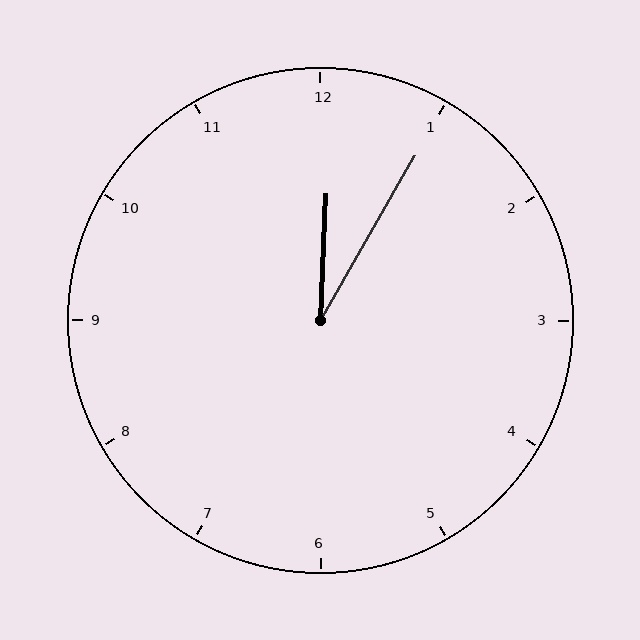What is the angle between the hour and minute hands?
Approximately 28 degrees.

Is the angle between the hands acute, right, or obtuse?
It is acute.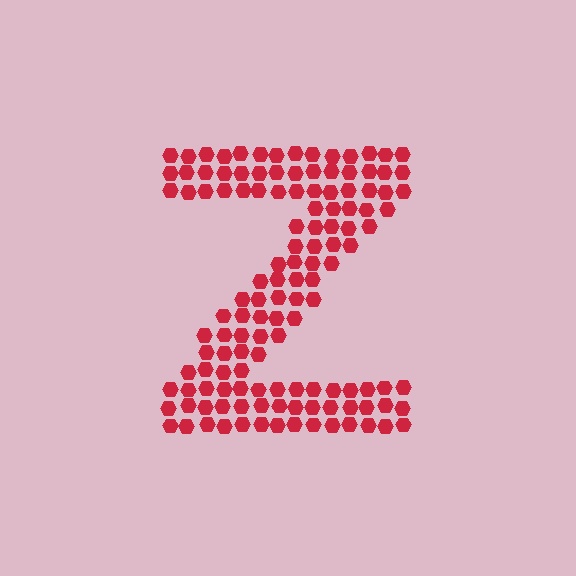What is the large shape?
The large shape is the letter Z.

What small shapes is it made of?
It is made of small hexagons.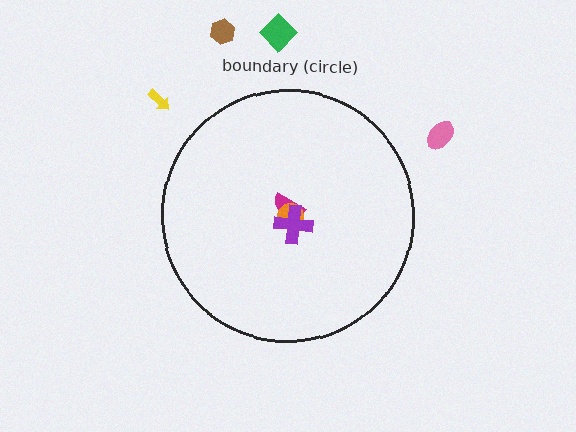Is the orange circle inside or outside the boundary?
Inside.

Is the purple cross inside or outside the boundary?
Inside.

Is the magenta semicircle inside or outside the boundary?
Inside.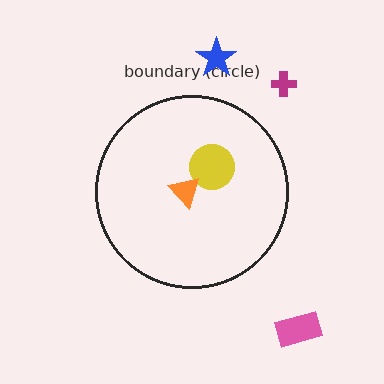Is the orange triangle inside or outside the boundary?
Inside.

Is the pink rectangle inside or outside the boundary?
Outside.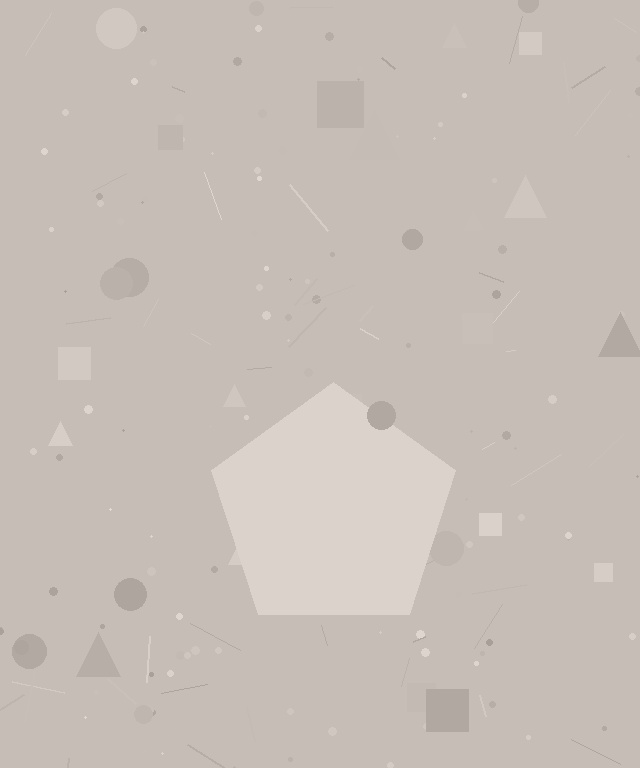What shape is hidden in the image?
A pentagon is hidden in the image.